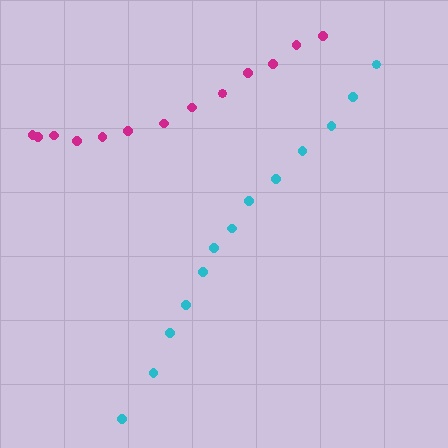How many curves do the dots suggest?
There are 2 distinct paths.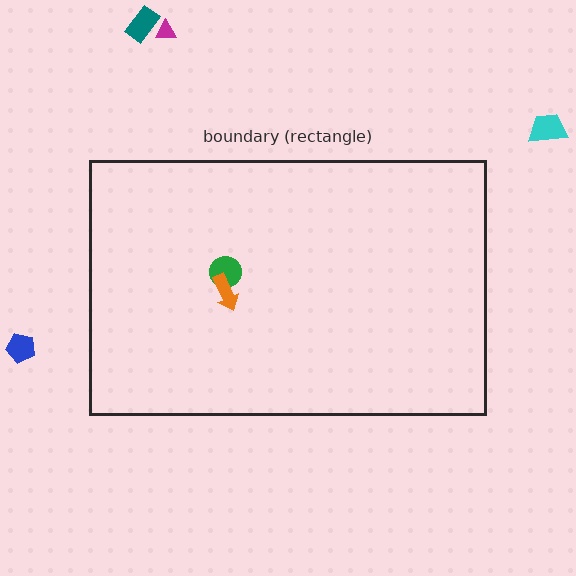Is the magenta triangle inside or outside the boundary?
Outside.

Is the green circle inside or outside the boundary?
Inside.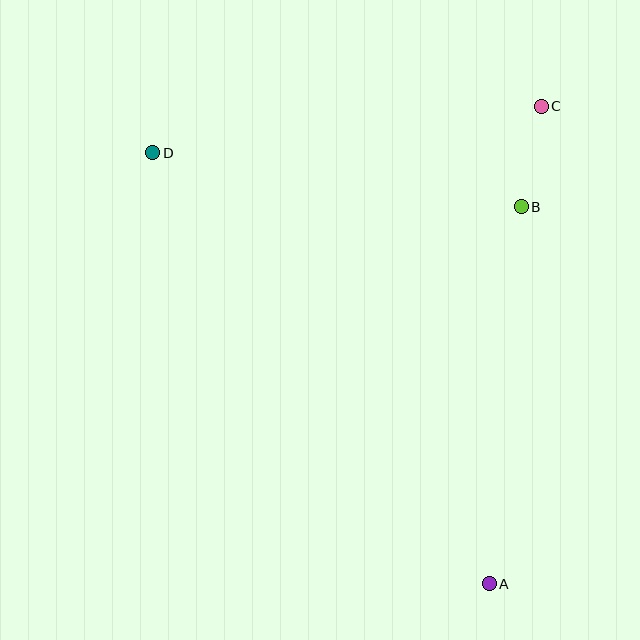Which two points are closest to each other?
Points B and C are closest to each other.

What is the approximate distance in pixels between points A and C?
The distance between A and C is approximately 480 pixels.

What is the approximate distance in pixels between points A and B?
The distance between A and B is approximately 378 pixels.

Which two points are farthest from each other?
Points A and D are farthest from each other.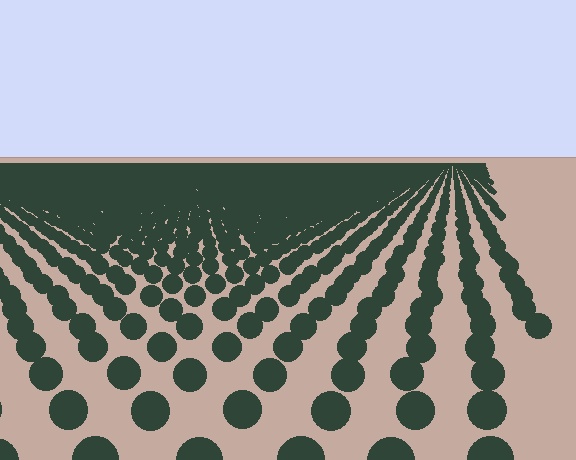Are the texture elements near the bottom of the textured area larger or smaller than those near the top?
Larger. Near the bottom, elements are closer to the viewer and appear at a bigger on-screen size.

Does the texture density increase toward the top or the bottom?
Density increases toward the top.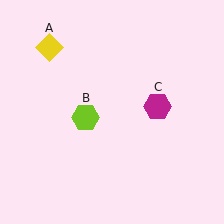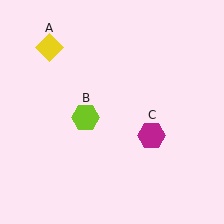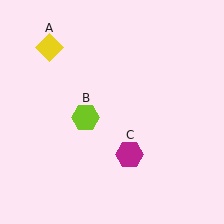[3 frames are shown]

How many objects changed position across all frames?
1 object changed position: magenta hexagon (object C).